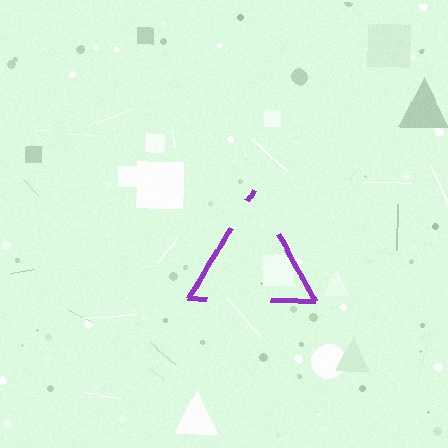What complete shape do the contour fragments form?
The contour fragments form a triangle.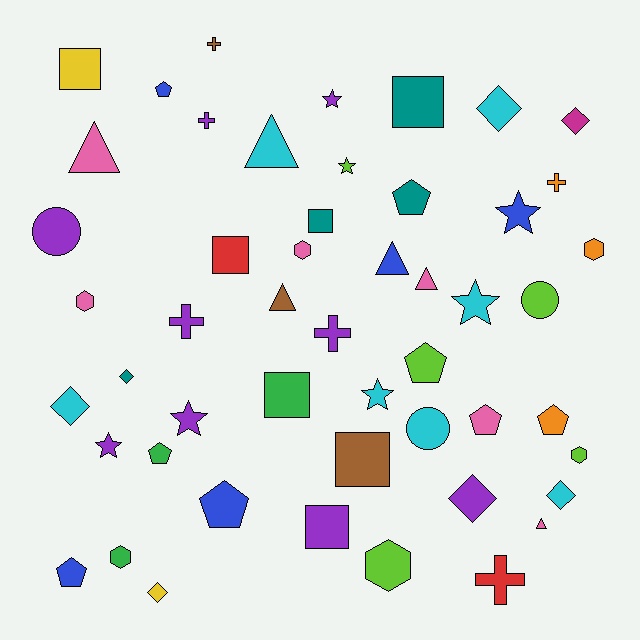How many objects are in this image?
There are 50 objects.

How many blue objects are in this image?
There are 5 blue objects.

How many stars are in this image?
There are 7 stars.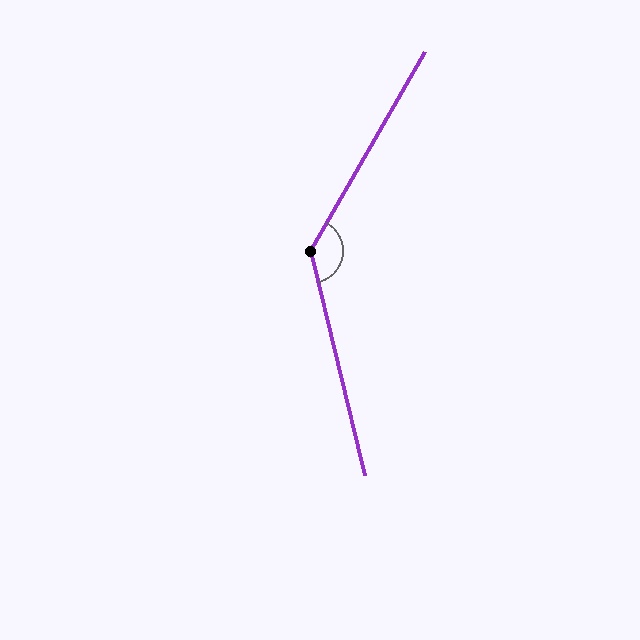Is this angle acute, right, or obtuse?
It is obtuse.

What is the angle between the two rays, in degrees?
Approximately 136 degrees.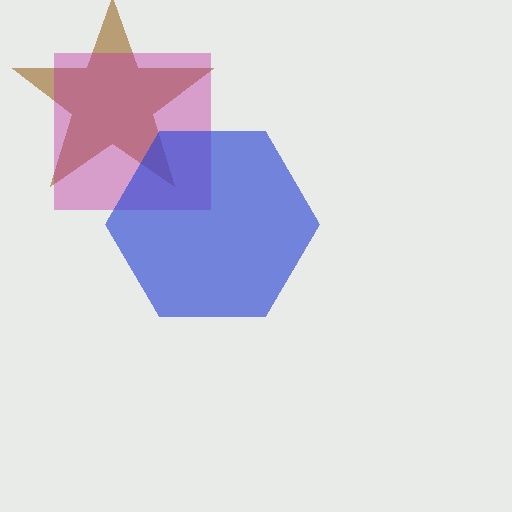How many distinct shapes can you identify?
There are 3 distinct shapes: a brown star, a magenta square, a blue hexagon.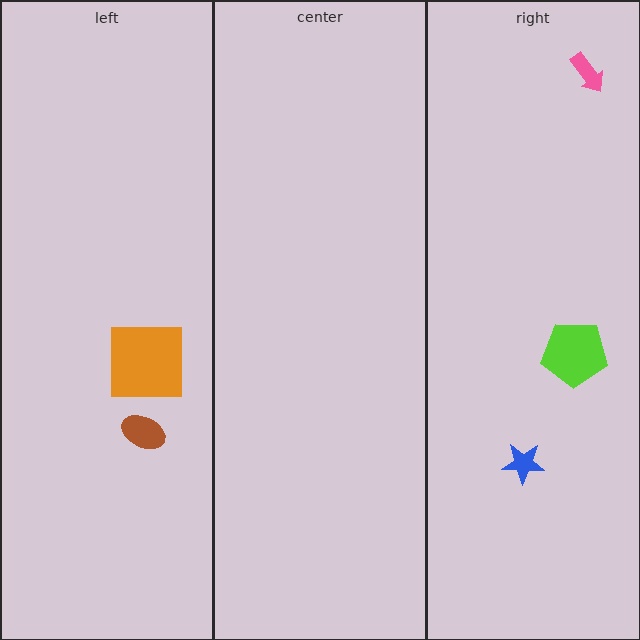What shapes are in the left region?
The orange square, the brown ellipse.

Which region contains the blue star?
The right region.